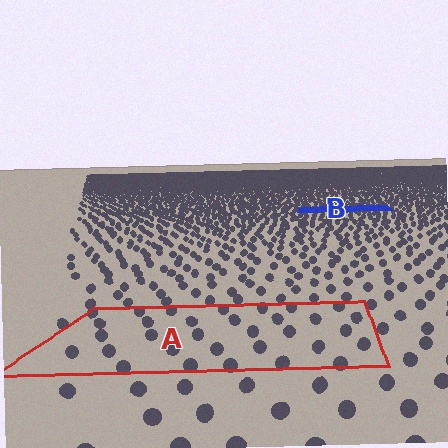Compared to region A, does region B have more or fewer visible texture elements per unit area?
Region B has more texture elements per unit area — they are packed more densely because it is farther away.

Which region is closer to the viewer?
Region A is closer. The texture elements there are larger and more spread out.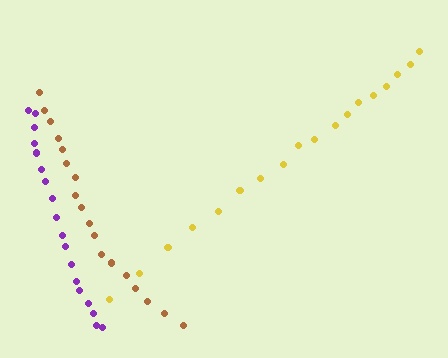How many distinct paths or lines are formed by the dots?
There are 3 distinct paths.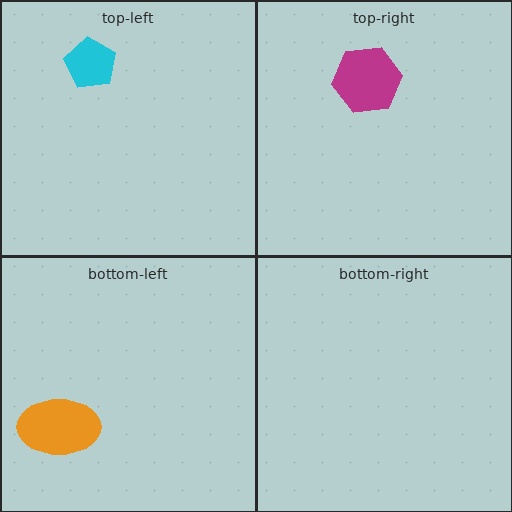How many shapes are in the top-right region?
1.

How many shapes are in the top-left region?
1.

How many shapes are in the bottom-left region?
1.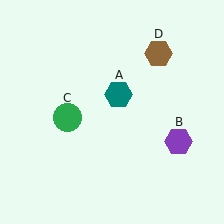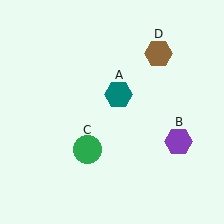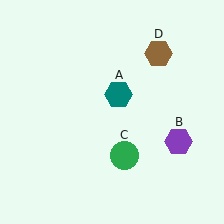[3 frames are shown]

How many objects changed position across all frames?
1 object changed position: green circle (object C).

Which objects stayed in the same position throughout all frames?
Teal hexagon (object A) and purple hexagon (object B) and brown hexagon (object D) remained stationary.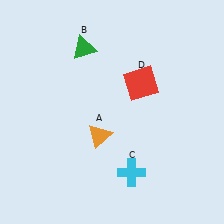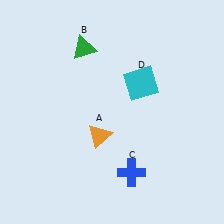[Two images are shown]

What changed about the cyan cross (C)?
In Image 1, C is cyan. In Image 2, it changed to blue.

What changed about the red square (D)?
In Image 1, D is red. In Image 2, it changed to cyan.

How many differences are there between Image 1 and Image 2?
There are 2 differences between the two images.